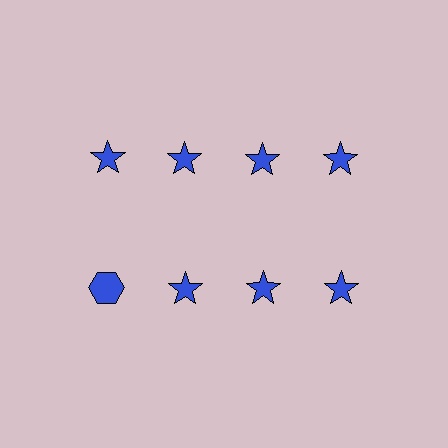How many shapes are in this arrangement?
There are 8 shapes arranged in a grid pattern.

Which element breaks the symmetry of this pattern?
The blue hexagon in the second row, leftmost column breaks the symmetry. All other shapes are blue stars.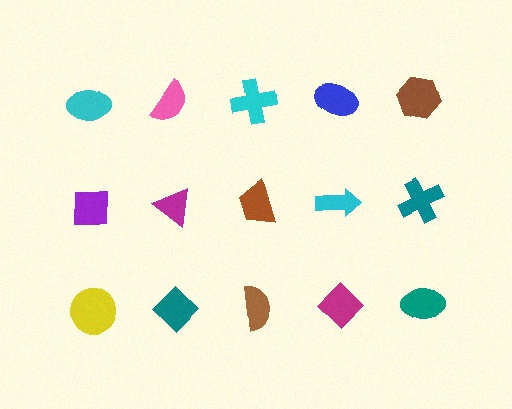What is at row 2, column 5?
A teal cross.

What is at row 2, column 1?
A purple square.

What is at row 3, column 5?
A teal ellipse.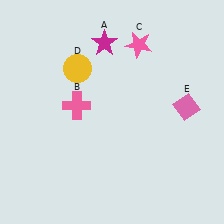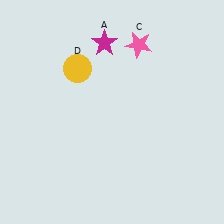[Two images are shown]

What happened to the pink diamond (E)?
The pink diamond (E) was removed in Image 2. It was in the top-right area of Image 1.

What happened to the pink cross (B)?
The pink cross (B) was removed in Image 2. It was in the top-left area of Image 1.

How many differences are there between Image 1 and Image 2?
There are 2 differences between the two images.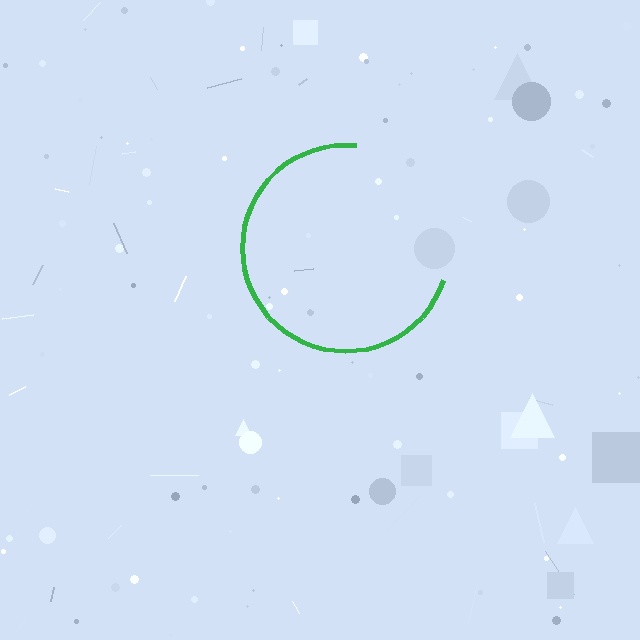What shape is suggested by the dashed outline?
The dashed outline suggests a circle.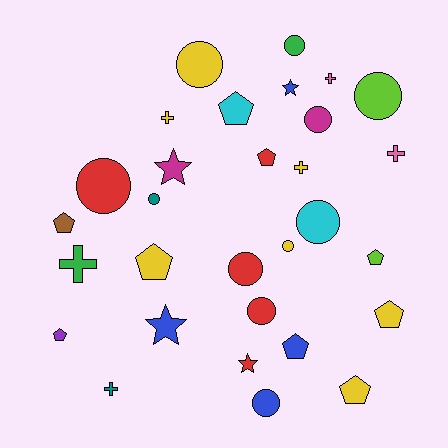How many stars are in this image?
There are 4 stars.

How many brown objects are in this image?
There is 1 brown object.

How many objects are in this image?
There are 30 objects.